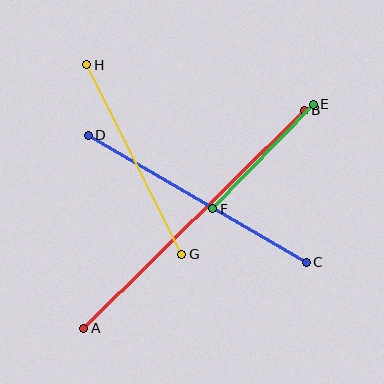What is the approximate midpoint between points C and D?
The midpoint is at approximately (197, 199) pixels.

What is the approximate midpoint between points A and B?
The midpoint is at approximately (194, 219) pixels.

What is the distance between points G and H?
The distance is approximately 212 pixels.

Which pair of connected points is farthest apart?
Points A and B are farthest apart.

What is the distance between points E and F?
The distance is approximately 145 pixels.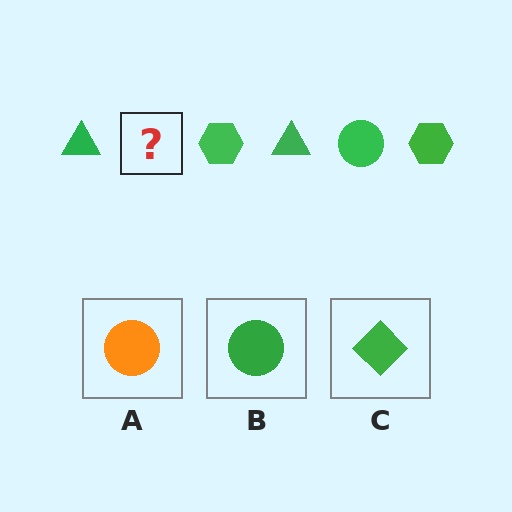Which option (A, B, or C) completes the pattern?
B.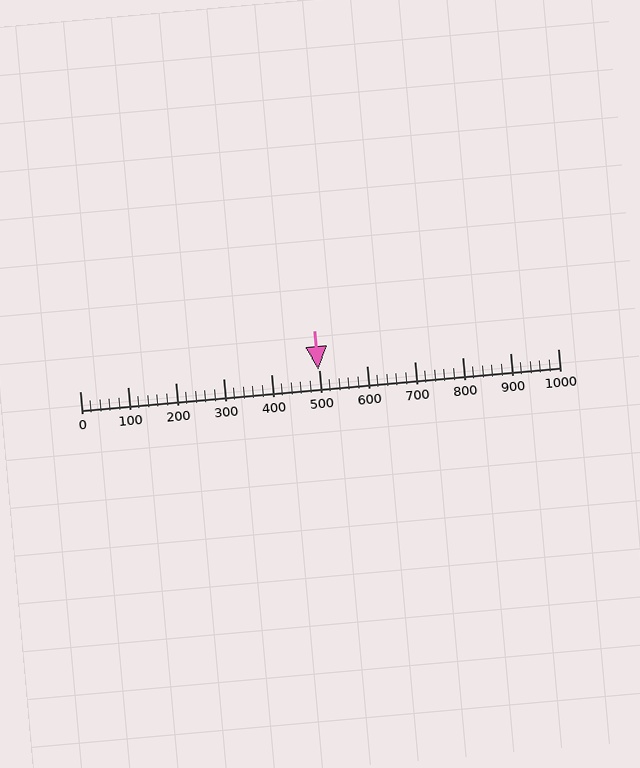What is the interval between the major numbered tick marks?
The major tick marks are spaced 100 units apart.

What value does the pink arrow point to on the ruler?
The pink arrow points to approximately 499.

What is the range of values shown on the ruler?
The ruler shows values from 0 to 1000.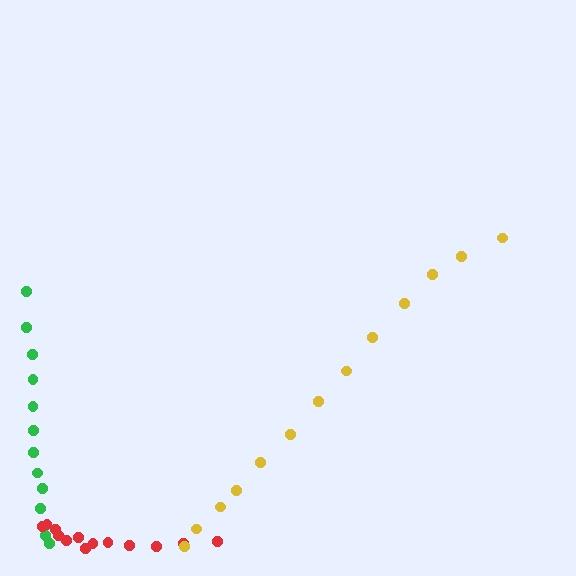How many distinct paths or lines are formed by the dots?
There are 3 distinct paths.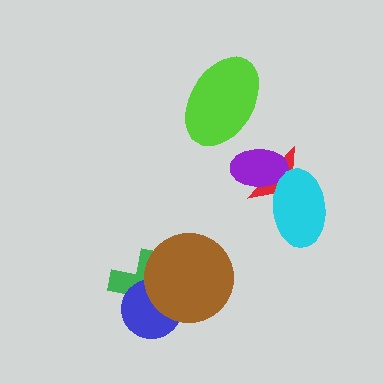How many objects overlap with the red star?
2 objects overlap with the red star.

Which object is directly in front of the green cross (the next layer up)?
The blue circle is directly in front of the green cross.